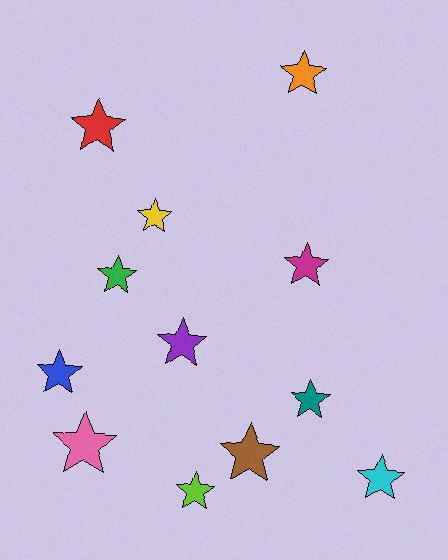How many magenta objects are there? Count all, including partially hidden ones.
There is 1 magenta object.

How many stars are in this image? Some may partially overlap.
There are 12 stars.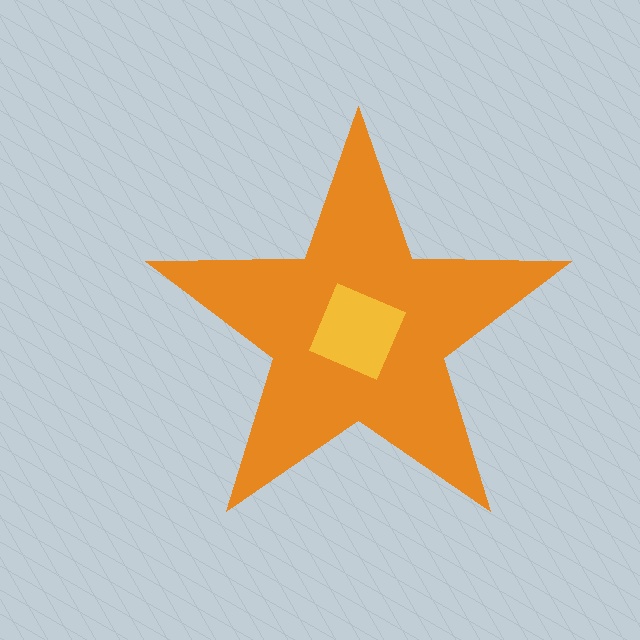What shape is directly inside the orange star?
The yellow square.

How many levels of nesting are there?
2.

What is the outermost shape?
The orange star.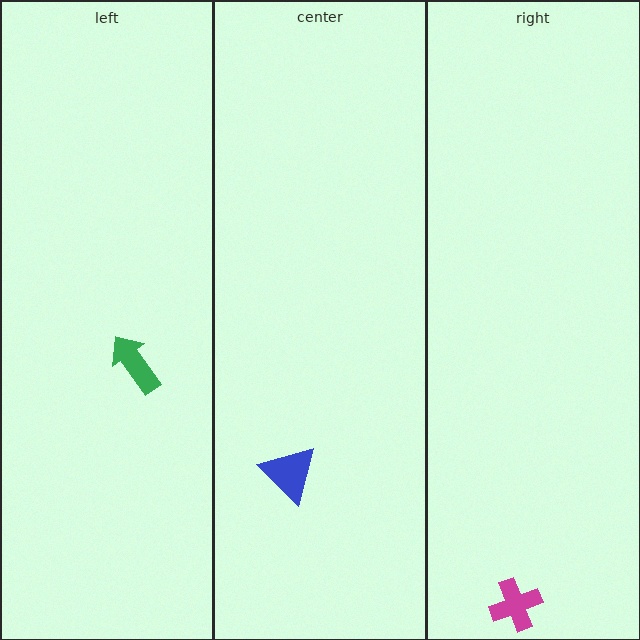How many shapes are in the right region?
1.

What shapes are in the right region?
The magenta cross.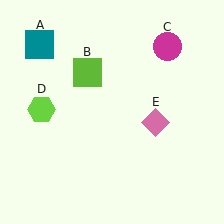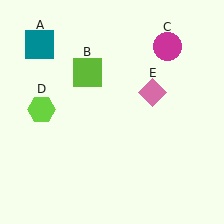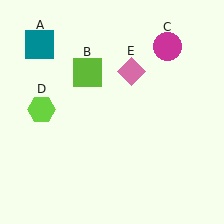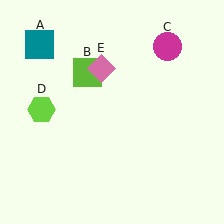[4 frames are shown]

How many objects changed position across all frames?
1 object changed position: pink diamond (object E).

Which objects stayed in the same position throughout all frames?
Teal square (object A) and lime square (object B) and magenta circle (object C) and lime hexagon (object D) remained stationary.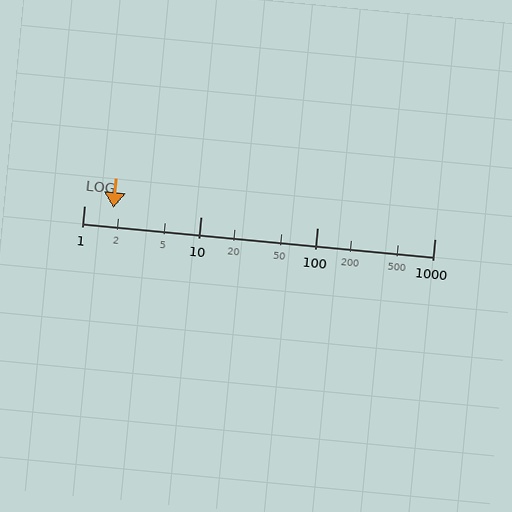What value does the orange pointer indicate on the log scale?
The pointer indicates approximately 1.8.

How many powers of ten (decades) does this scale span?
The scale spans 3 decades, from 1 to 1000.